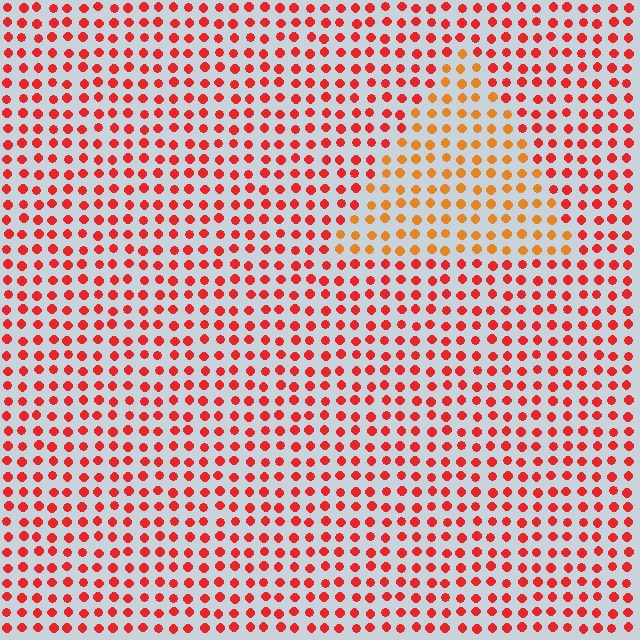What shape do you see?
I see a triangle.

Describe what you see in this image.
The image is filled with small red elements in a uniform arrangement. A triangle-shaped region is visible where the elements are tinted to a slightly different hue, forming a subtle color boundary.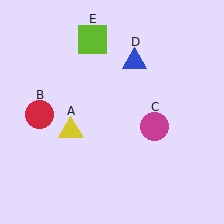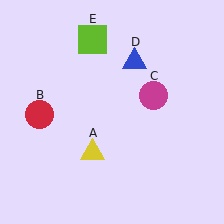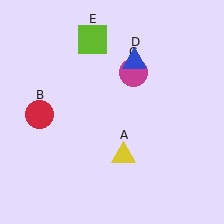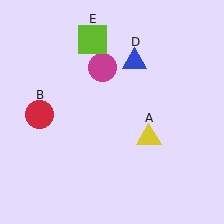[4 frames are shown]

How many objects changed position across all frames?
2 objects changed position: yellow triangle (object A), magenta circle (object C).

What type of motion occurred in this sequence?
The yellow triangle (object A), magenta circle (object C) rotated counterclockwise around the center of the scene.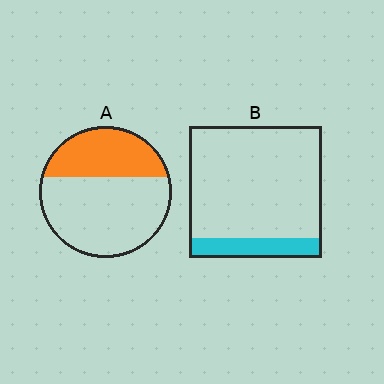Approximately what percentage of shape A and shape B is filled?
A is approximately 35% and B is approximately 15%.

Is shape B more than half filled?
No.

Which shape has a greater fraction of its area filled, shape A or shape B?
Shape A.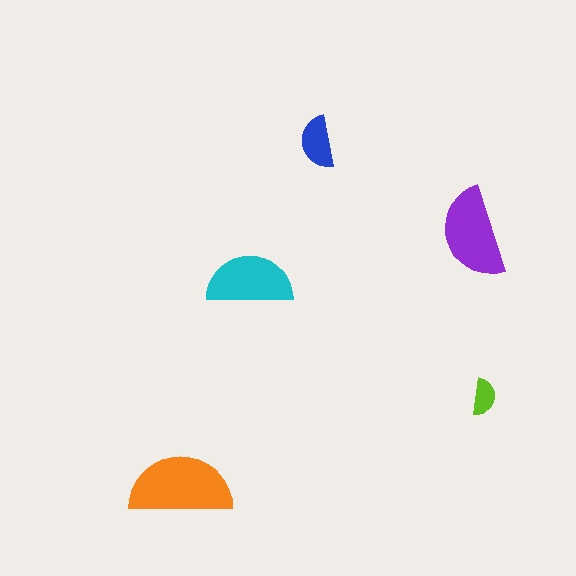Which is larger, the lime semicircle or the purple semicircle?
The purple one.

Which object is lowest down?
The orange semicircle is bottommost.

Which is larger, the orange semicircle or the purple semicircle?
The orange one.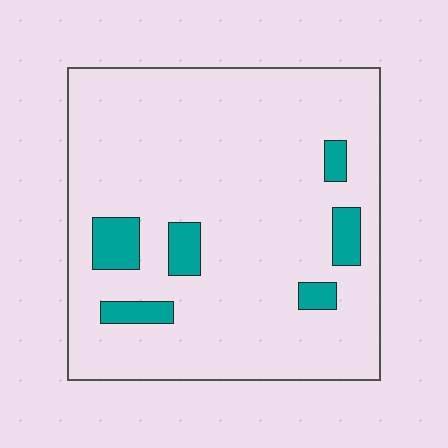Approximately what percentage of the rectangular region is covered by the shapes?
Approximately 10%.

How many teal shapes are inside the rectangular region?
6.